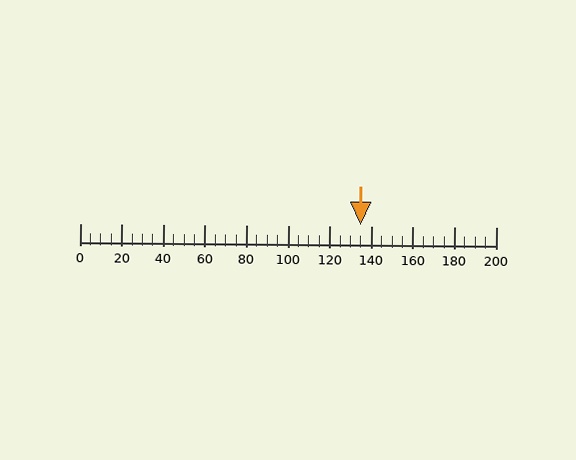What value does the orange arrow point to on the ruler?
The orange arrow points to approximately 135.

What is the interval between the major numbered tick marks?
The major tick marks are spaced 20 units apart.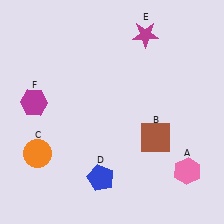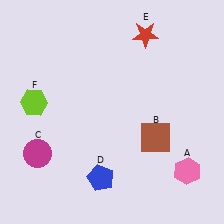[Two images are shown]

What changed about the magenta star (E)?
In Image 1, E is magenta. In Image 2, it changed to red.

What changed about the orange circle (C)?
In Image 1, C is orange. In Image 2, it changed to magenta.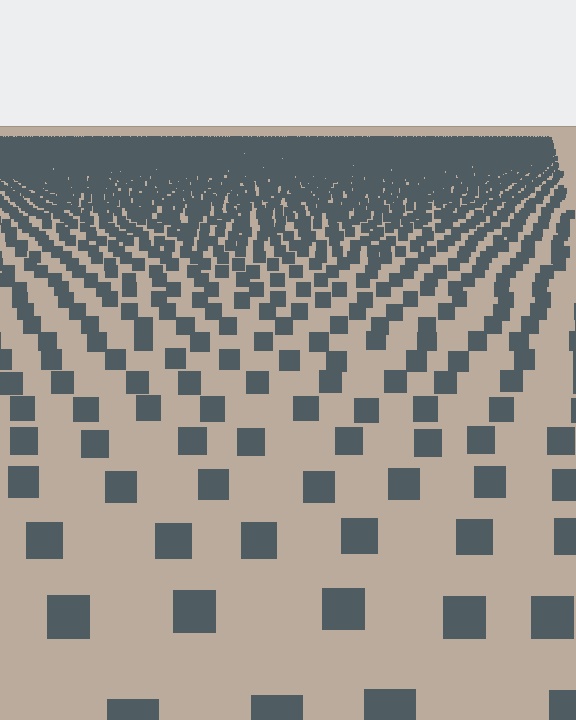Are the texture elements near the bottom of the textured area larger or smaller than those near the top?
Larger. Near the bottom, elements are closer to the viewer and appear at a bigger on-screen size.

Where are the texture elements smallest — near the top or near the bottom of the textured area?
Near the top.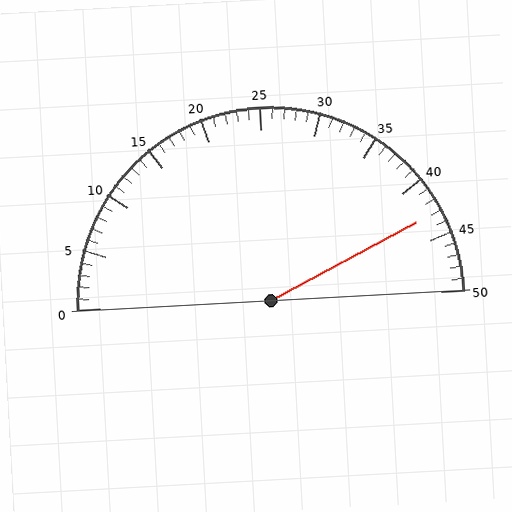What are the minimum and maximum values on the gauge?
The gauge ranges from 0 to 50.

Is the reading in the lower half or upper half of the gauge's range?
The reading is in the upper half of the range (0 to 50).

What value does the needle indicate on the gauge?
The needle indicates approximately 43.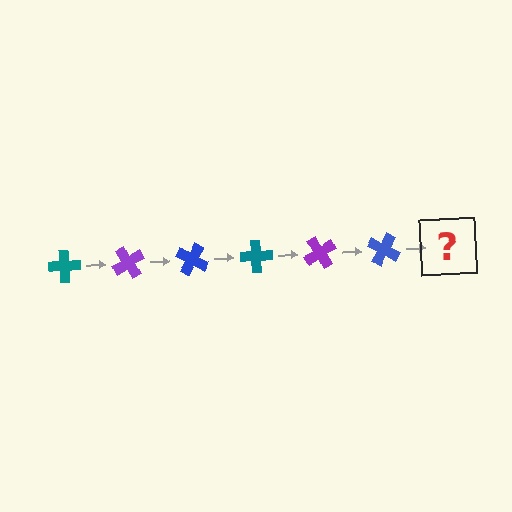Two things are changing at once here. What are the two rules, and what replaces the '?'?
The two rules are that it rotates 60 degrees each step and the color cycles through teal, purple, and blue. The '?' should be a teal cross, rotated 360 degrees from the start.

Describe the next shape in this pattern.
It should be a teal cross, rotated 360 degrees from the start.